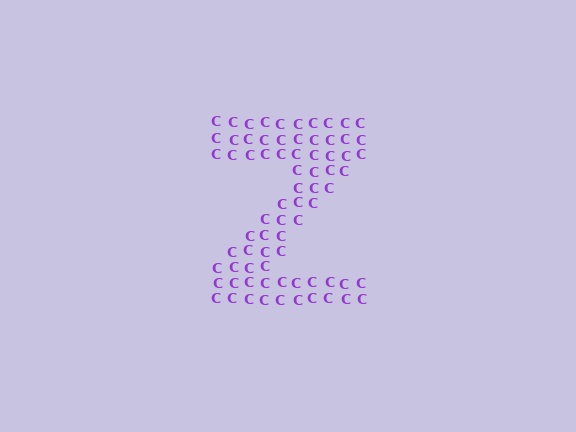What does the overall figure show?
The overall figure shows the letter Z.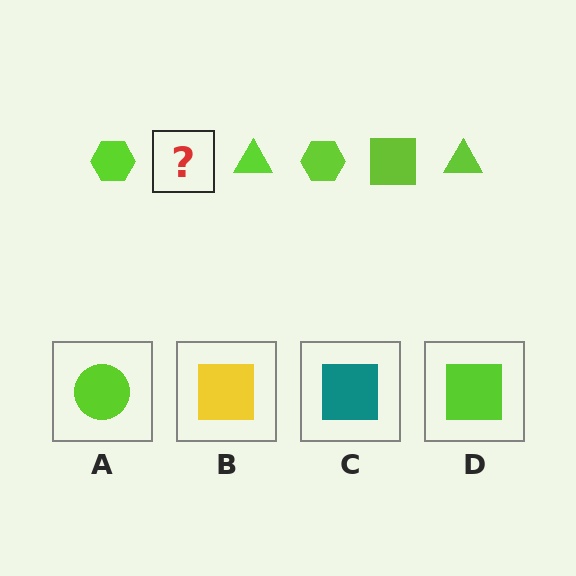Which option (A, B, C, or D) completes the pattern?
D.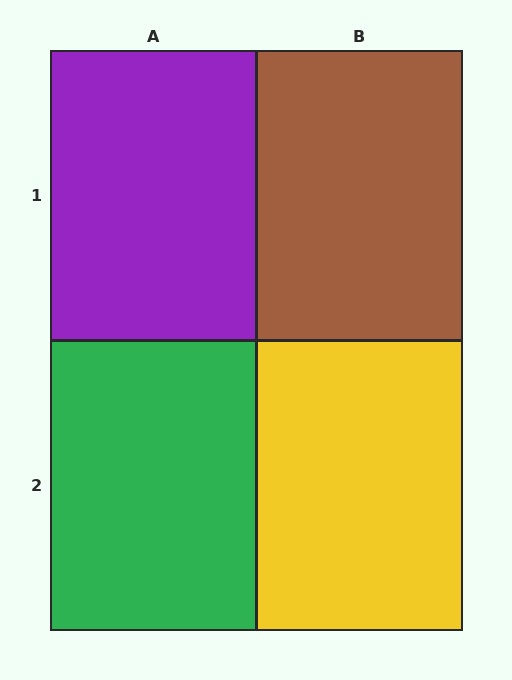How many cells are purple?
1 cell is purple.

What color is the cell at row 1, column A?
Purple.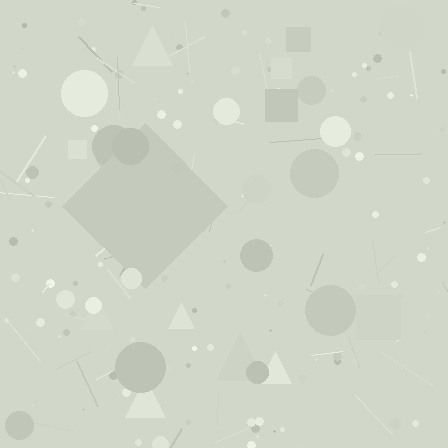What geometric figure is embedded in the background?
A diamond is embedded in the background.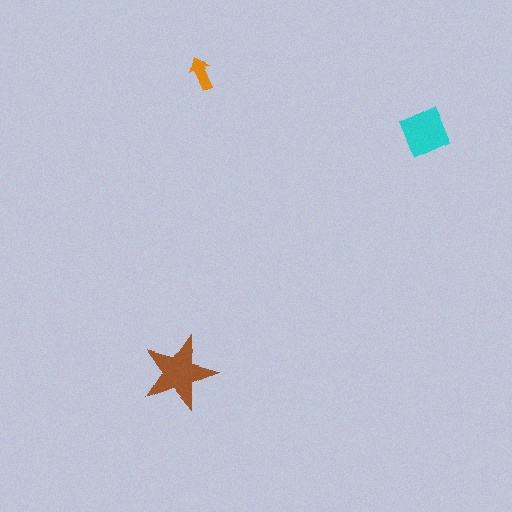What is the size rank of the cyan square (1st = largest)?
2nd.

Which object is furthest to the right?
The cyan square is rightmost.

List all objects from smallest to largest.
The orange arrow, the cyan square, the brown star.